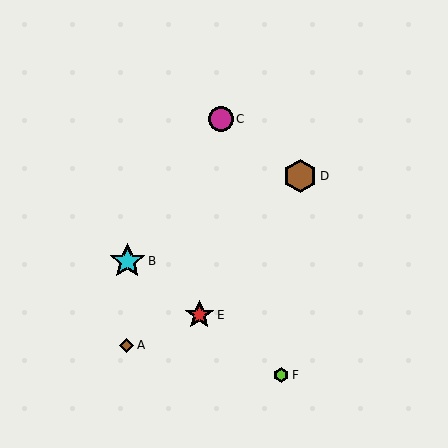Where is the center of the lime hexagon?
The center of the lime hexagon is at (281, 375).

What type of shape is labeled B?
Shape B is a cyan star.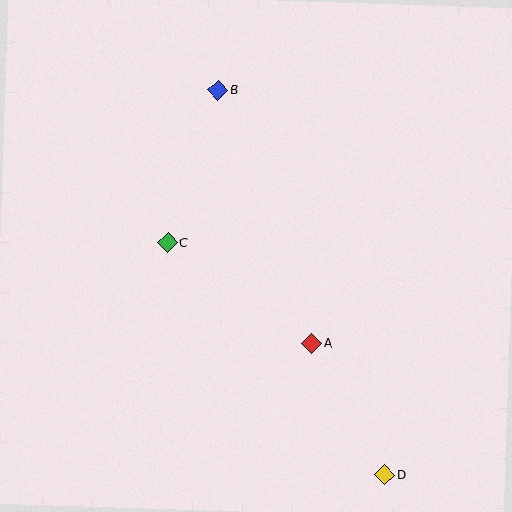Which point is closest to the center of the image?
Point C at (168, 242) is closest to the center.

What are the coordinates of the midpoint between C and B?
The midpoint between C and B is at (193, 166).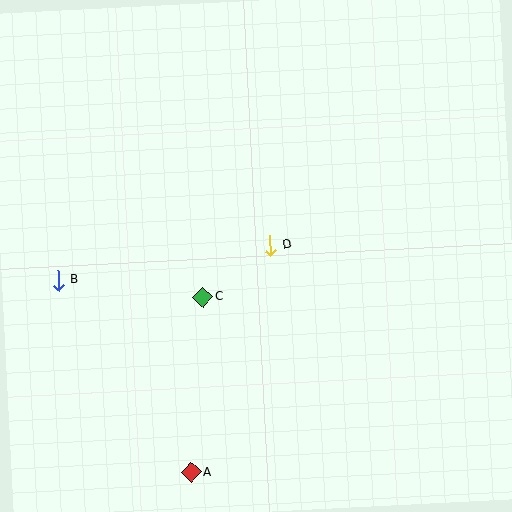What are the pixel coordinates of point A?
Point A is at (191, 472).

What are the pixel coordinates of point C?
Point C is at (203, 297).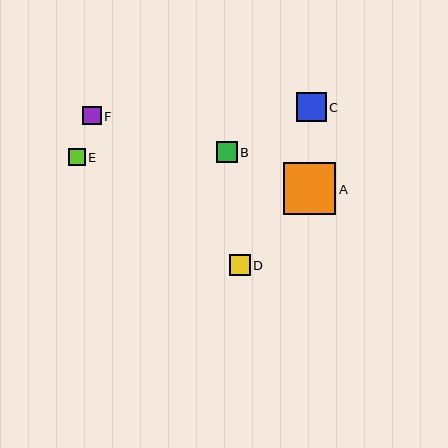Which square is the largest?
Square A is the largest with a size of approximately 52 pixels.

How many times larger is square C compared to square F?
Square C is approximately 1.6 times the size of square F.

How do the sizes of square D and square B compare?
Square D and square B are approximately the same size.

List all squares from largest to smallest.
From largest to smallest: A, C, D, B, F, E.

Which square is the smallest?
Square E is the smallest with a size of approximately 17 pixels.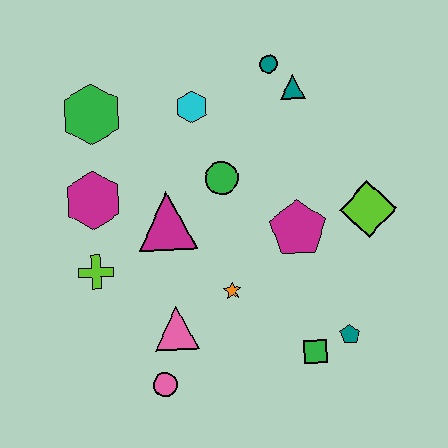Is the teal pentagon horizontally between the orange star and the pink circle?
No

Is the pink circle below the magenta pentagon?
Yes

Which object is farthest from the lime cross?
The lime diamond is farthest from the lime cross.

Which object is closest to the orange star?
The pink triangle is closest to the orange star.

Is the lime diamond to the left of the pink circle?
No